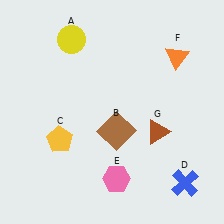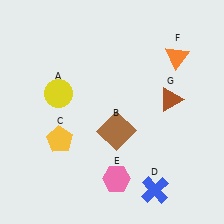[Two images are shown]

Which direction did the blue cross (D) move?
The blue cross (D) moved left.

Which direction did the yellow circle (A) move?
The yellow circle (A) moved down.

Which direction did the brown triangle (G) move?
The brown triangle (G) moved up.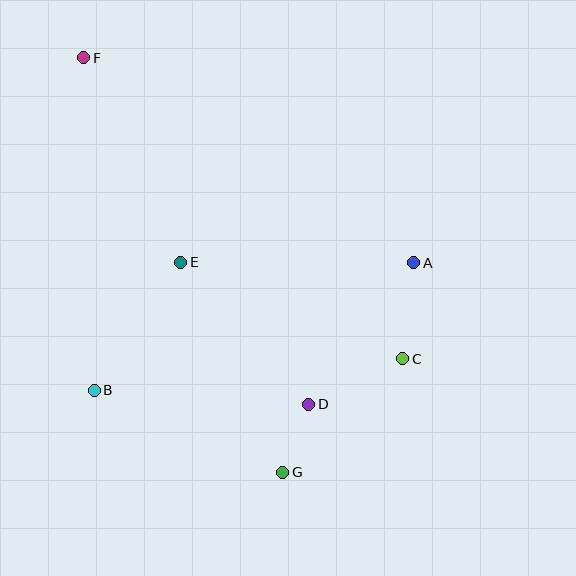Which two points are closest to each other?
Points D and G are closest to each other.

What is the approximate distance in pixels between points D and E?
The distance between D and E is approximately 191 pixels.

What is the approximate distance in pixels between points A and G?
The distance between A and G is approximately 247 pixels.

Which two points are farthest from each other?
Points F and G are farthest from each other.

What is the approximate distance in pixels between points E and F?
The distance between E and F is approximately 226 pixels.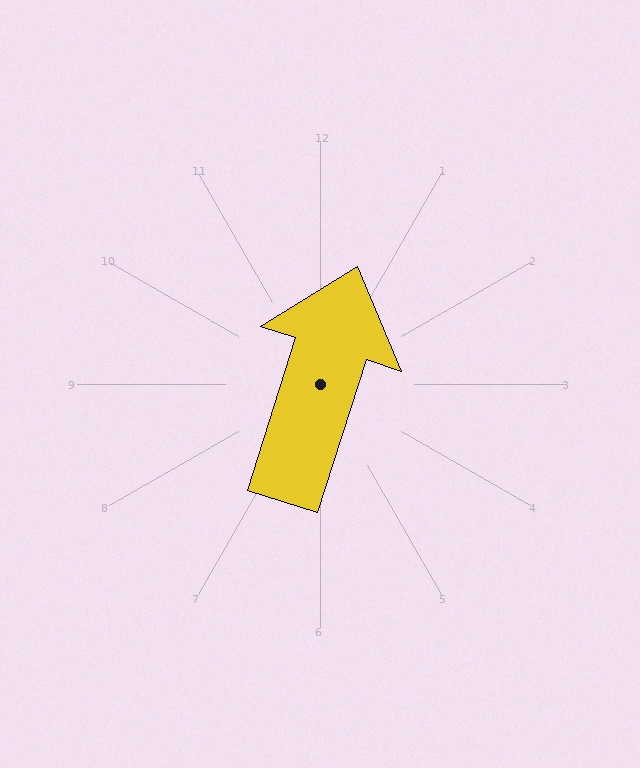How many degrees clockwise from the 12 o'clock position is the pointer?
Approximately 18 degrees.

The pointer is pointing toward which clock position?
Roughly 1 o'clock.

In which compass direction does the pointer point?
North.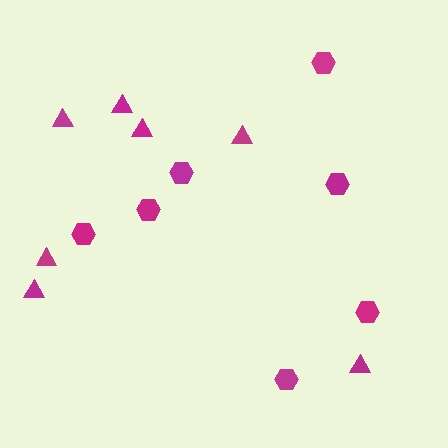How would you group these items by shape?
There are 2 groups: one group of triangles (7) and one group of hexagons (7).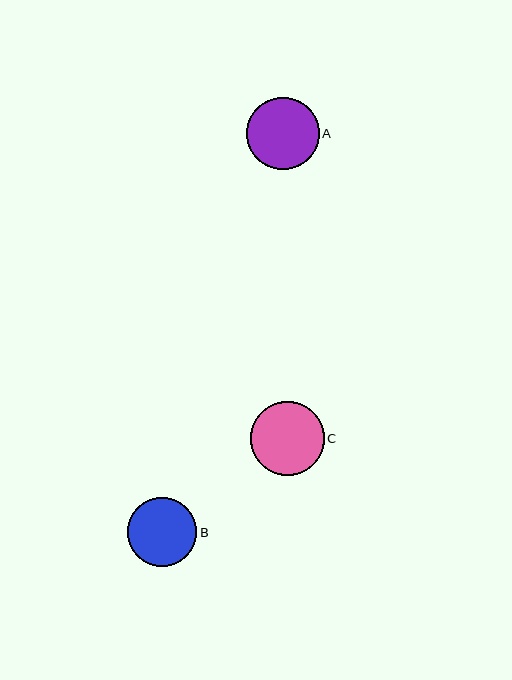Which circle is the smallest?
Circle B is the smallest with a size of approximately 69 pixels.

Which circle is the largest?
Circle C is the largest with a size of approximately 74 pixels.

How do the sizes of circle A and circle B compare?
Circle A and circle B are approximately the same size.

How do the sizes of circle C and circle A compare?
Circle C and circle A are approximately the same size.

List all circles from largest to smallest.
From largest to smallest: C, A, B.